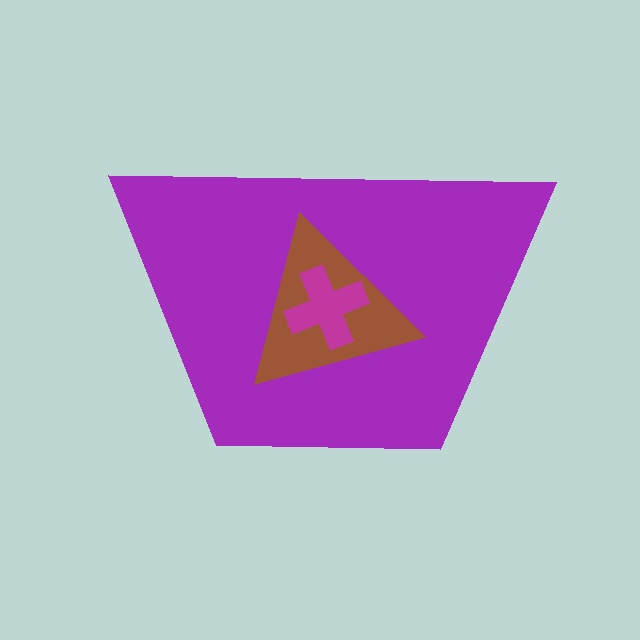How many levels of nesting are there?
3.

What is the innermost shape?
The magenta cross.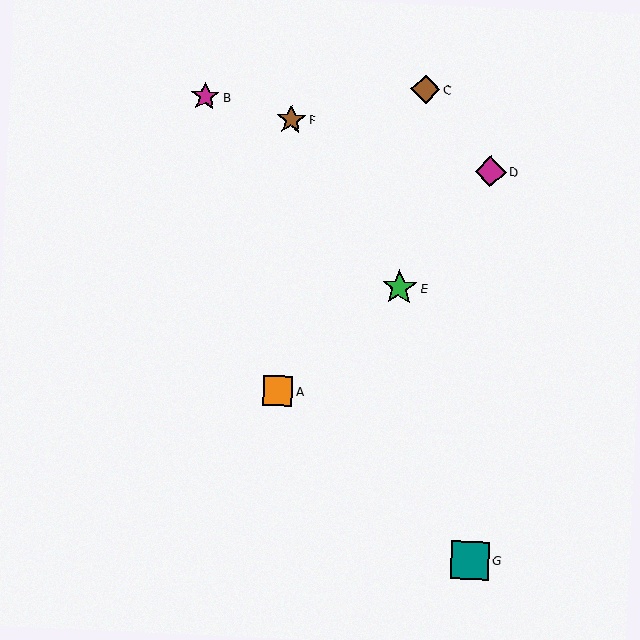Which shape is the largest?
The teal square (labeled G) is the largest.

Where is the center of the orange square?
The center of the orange square is at (278, 391).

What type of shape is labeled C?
Shape C is a brown diamond.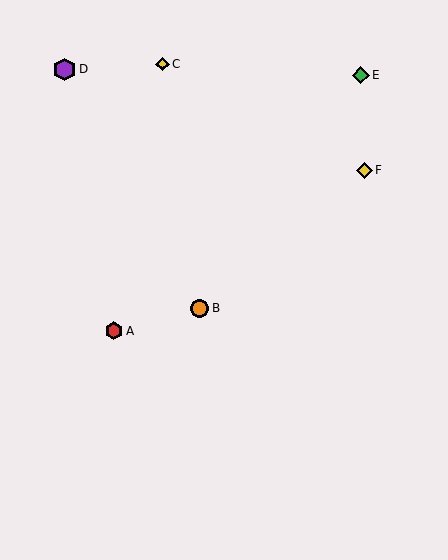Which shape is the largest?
The purple hexagon (labeled D) is the largest.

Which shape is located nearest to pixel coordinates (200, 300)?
The orange circle (labeled B) at (199, 308) is nearest to that location.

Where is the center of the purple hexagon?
The center of the purple hexagon is at (64, 69).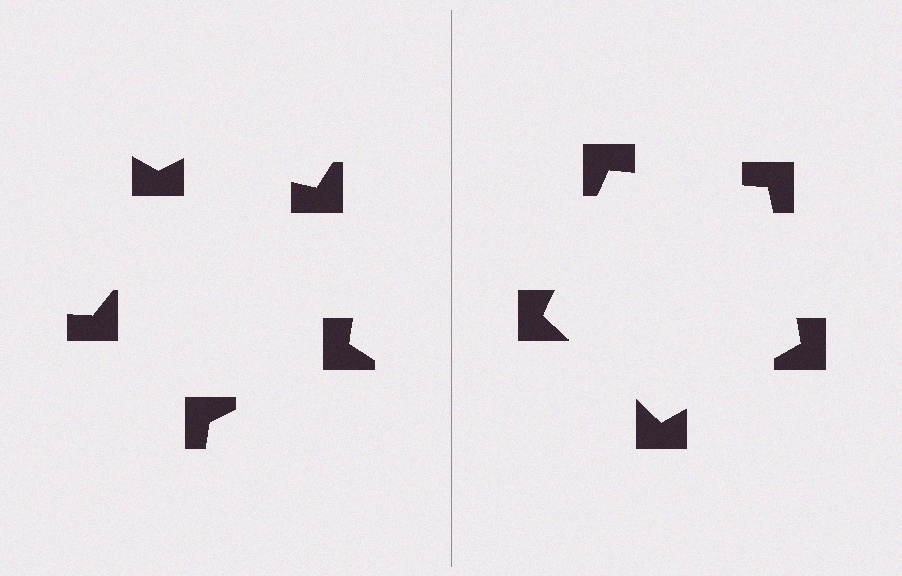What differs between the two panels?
The notched squares are positioned identically on both sides; only the wedge orientations differ. On the right they align to a pentagon; on the left they are misaligned.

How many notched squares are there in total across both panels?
10 — 5 on each side.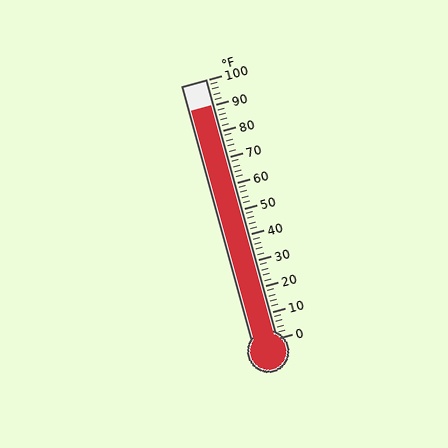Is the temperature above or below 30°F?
The temperature is above 30°F.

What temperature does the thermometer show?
The thermometer shows approximately 90°F.